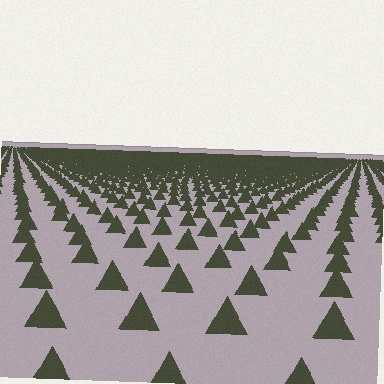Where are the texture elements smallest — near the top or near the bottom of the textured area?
Near the top.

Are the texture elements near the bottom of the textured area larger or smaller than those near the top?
Larger. Near the bottom, elements are closer to the viewer and appear at a bigger on-screen size.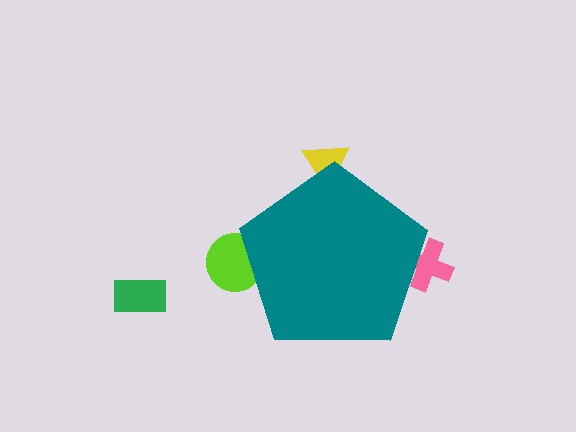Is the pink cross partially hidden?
Yes, the pink cross is partially hidden behind the teal pentagon.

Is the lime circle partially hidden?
Yes, the lime circle is partially hidden behind the teal pentagon.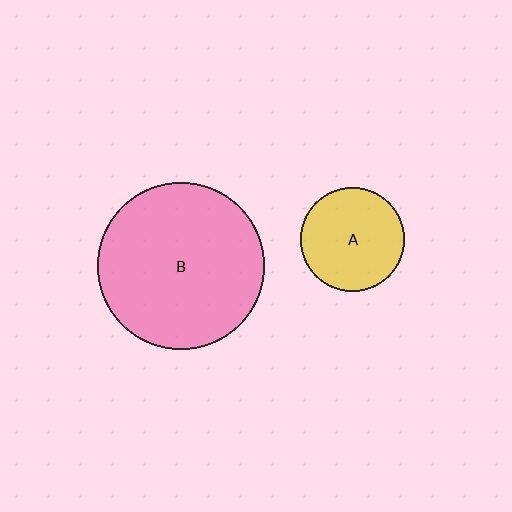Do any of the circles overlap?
No, none of the circles overlap.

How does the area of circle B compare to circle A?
Approximately 2.6 times.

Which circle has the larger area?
Circle B (pink).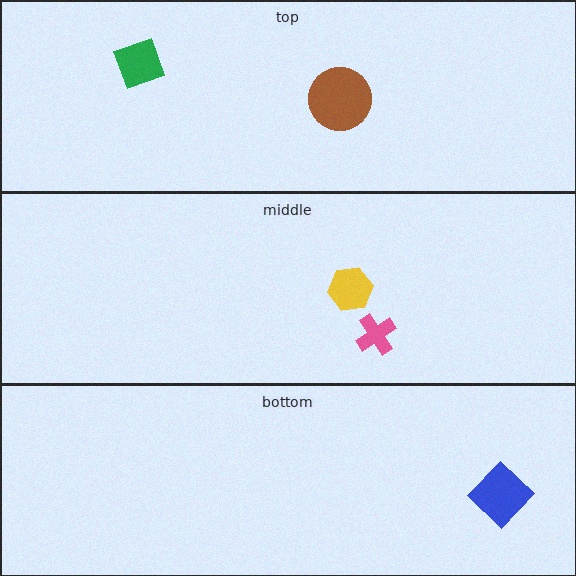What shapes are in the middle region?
The yellow hexagon, the pink cross.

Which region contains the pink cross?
The middle region.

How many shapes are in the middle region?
2.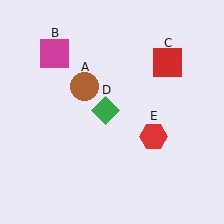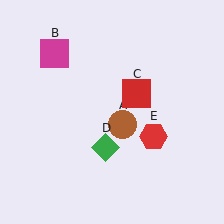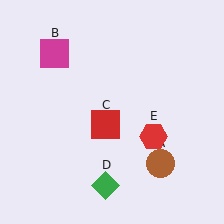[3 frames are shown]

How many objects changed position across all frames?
3 objects changed position: brown circle (object A), red square (object C), green diamond (object D).